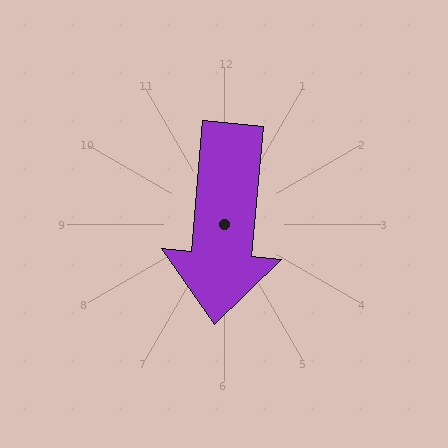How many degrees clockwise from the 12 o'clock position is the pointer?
Approximately 185 degrees.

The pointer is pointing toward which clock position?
Roughly 6 o'clock.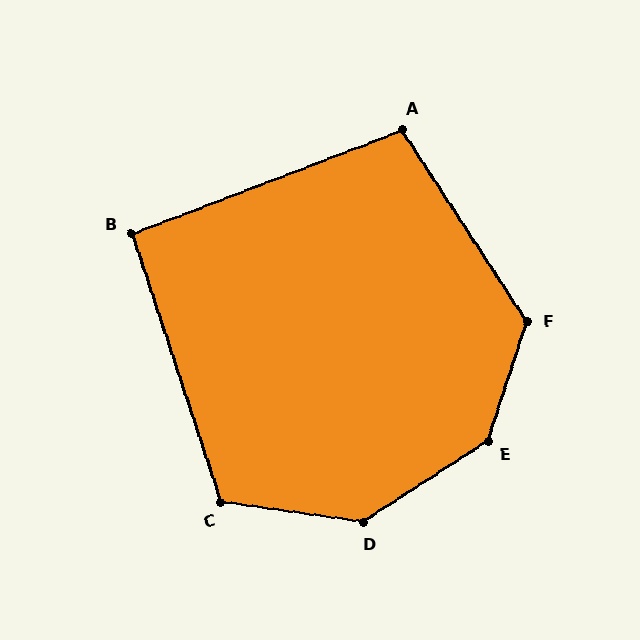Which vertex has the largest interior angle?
E, at approximately 141 degrees.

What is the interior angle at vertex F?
Approximately 129 degrees (obtuse).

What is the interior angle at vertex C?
Approximately 117 degrees (obtuse).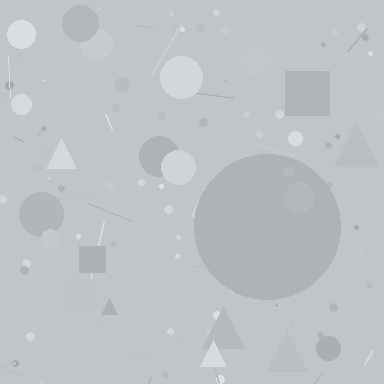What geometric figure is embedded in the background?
A circle is embedded in the background.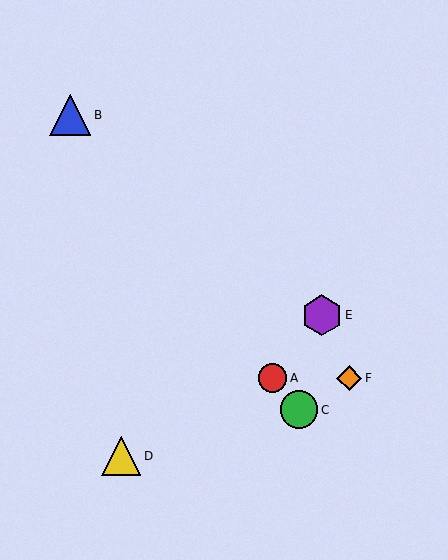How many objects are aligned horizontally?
2 objects (A, F) are aligned horizontally.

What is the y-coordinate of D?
Object D is at y≈456.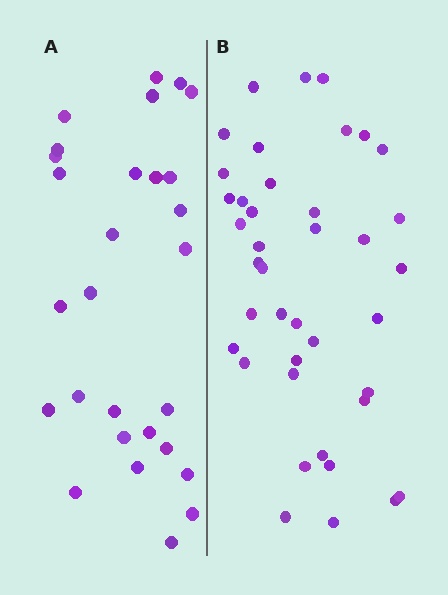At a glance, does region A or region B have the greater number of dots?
Region B (the right region) has more dots.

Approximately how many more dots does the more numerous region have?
Region B has roughly 12 or so more dots than region A.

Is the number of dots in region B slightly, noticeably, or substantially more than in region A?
Region B has noticeably more, but not dramatically so. The ratio is roughly 1.4 to 1.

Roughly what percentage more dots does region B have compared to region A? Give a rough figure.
About 45% more.